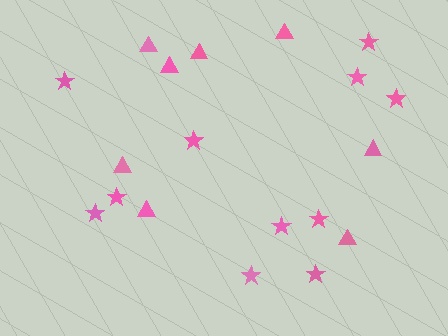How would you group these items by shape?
There are 2 groups: one group of triangles (8) and one group of stars (11).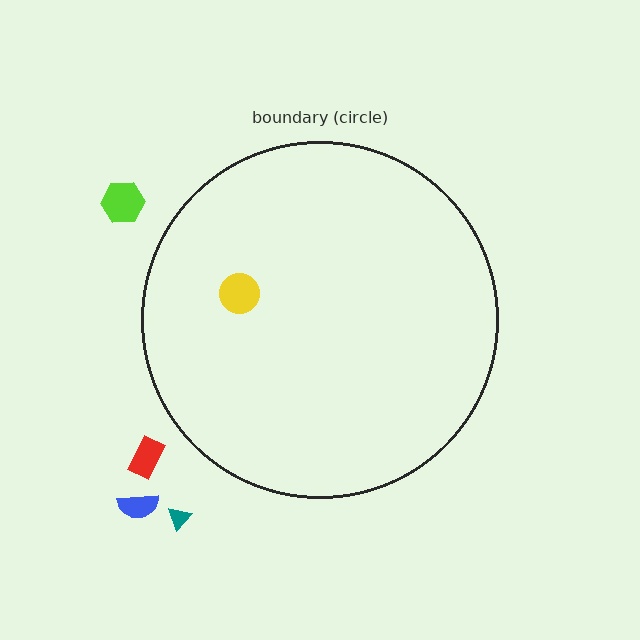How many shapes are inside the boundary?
1 inside, 4 outside.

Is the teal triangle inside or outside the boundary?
Outside.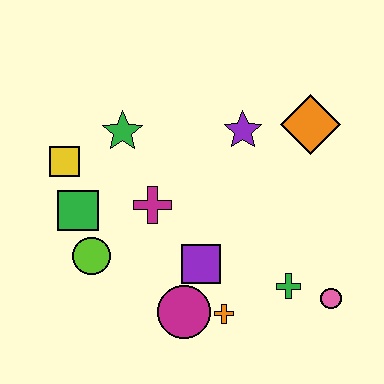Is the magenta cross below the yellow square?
Yes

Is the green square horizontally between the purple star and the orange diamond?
No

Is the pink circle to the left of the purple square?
No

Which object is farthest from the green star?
The pink circle is farthest from the green star.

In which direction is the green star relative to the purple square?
The green star is above the purple square.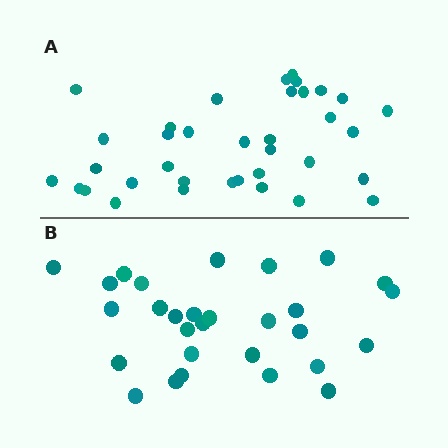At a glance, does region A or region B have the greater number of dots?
Region A (the top region) has more dots.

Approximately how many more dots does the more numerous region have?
Region A has roughly 8 or so more dots than region B.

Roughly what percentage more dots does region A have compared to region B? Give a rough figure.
About 25% more.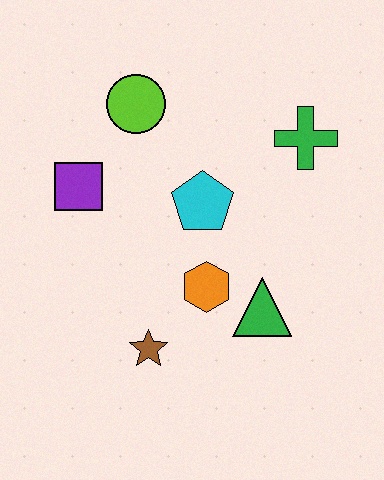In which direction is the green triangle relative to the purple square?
The green triangle is to the right of the purple square.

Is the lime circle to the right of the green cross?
No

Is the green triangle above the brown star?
Yes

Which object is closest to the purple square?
The lime circle is closest to the purple square.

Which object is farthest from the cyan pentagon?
The brown star is farthest from the cyan pentagon.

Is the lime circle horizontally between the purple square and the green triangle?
Yes